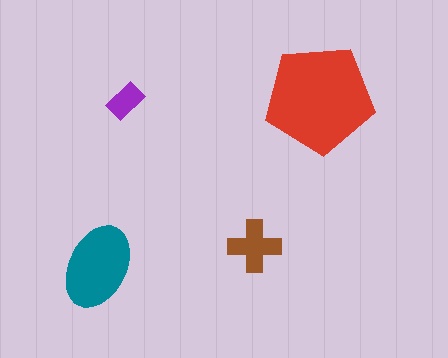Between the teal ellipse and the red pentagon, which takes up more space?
The red pentagon.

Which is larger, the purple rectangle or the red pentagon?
The red pentagon.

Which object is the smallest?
The purple rectangle.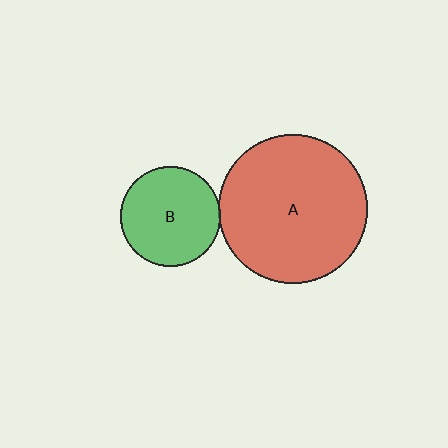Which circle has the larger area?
Circle A (red).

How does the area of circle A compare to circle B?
Approximately 2.3 times.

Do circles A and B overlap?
Yes.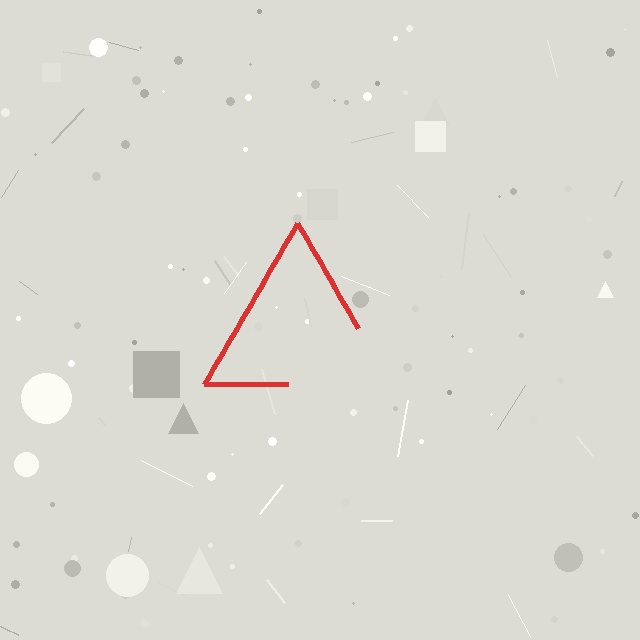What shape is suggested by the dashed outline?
The dashed outline suggests a triangle.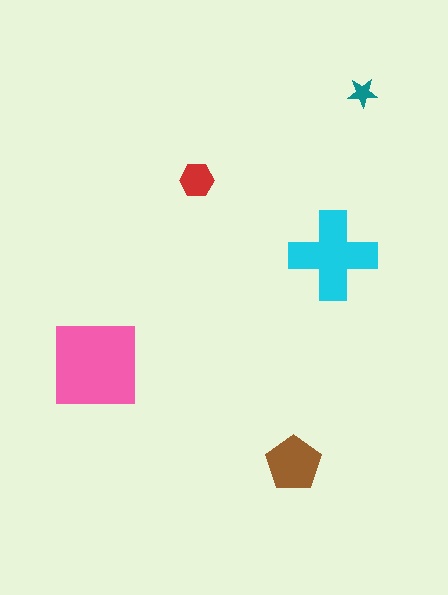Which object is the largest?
The pink square.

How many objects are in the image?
There are 5 objects in the image.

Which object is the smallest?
The teal star.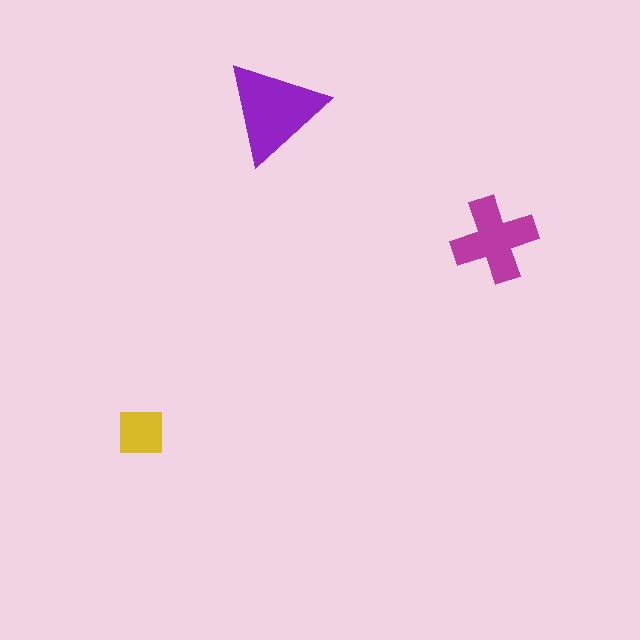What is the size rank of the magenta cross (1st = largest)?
2nd.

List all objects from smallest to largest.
The yellow square, the magenta cross, the purple triangle.